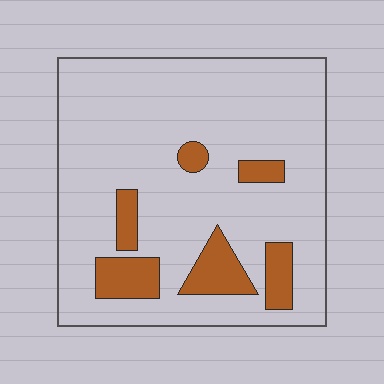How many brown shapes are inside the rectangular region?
6.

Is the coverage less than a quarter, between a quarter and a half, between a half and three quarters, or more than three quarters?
Less than a quarter.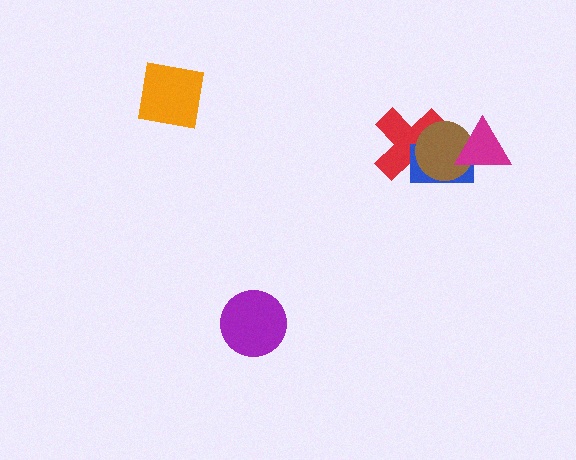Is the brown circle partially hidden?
Yes, it is partially covered by another shape.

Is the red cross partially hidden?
Yes, it is partially covered by another shape.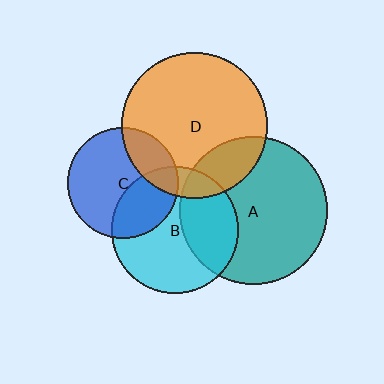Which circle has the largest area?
Circle A (teal).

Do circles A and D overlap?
Yes.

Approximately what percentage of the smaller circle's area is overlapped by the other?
Approximately 20%.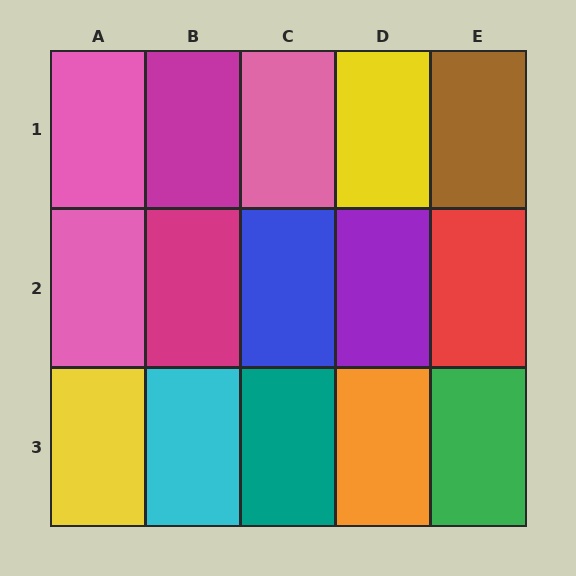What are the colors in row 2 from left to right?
Pink, magenta, blue, purple, red.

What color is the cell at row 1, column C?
Pink.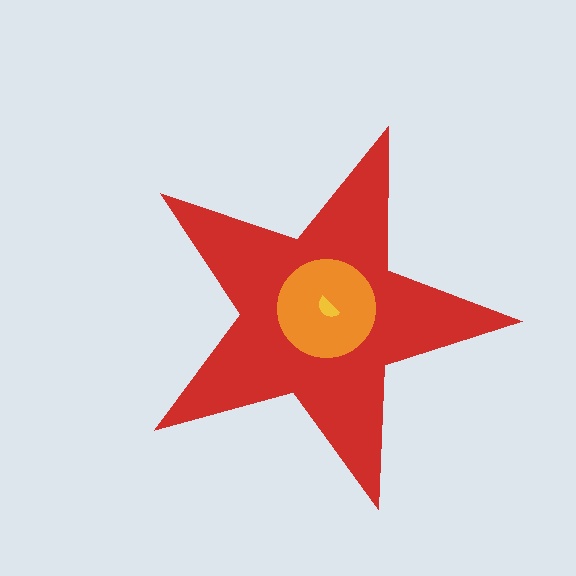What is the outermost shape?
The red star.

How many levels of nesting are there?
3.